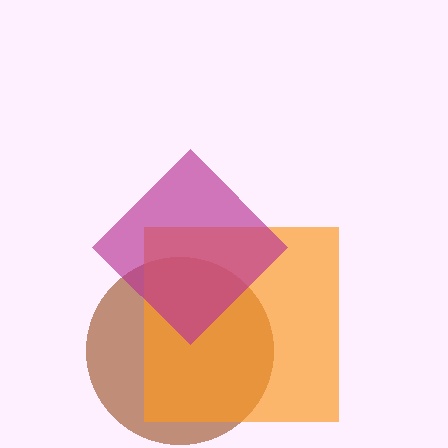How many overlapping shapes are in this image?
There are 3 overlapping shapes in the image.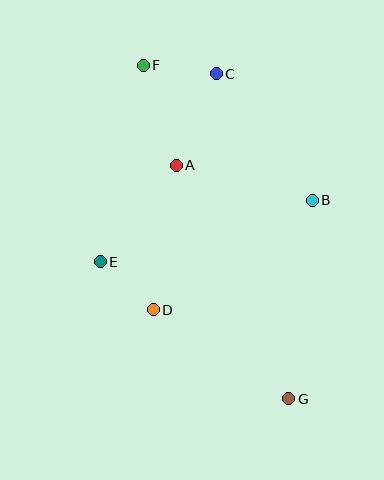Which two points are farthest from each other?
Points F and G are farthest from each other.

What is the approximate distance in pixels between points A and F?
The distance between A and F is approximately 105 pixels.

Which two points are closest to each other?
Points D and E are closest to each other.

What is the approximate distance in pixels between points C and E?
The distance between C and E is approximately 221 pixels.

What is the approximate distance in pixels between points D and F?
The distance between D and F is approximately 245 pixels.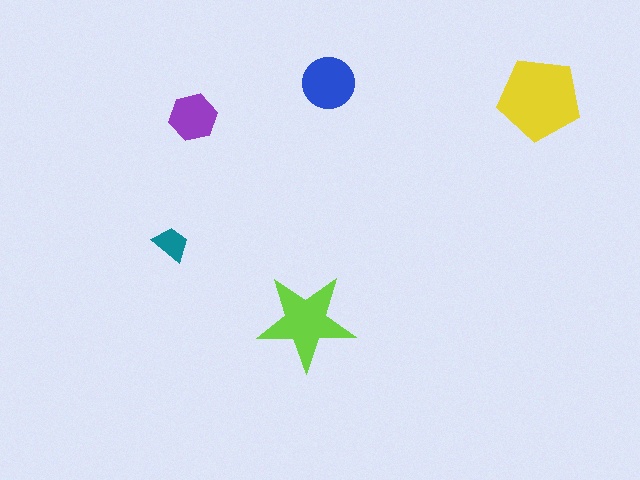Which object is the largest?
The yellow pentagon.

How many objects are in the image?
There are 5 objects in the image.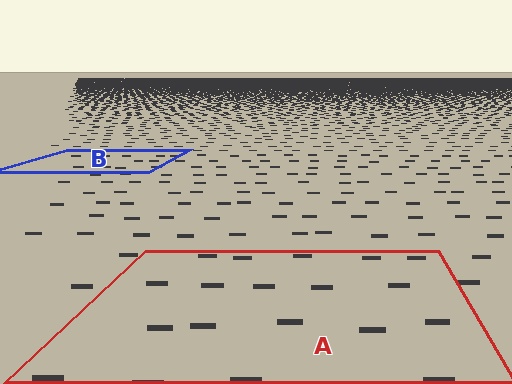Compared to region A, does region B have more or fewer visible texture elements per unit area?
Region B has more texture elements per unit area — they are packed more densely because it is farther away.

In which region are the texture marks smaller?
The texture marks are smaller in region B, because it is farther away.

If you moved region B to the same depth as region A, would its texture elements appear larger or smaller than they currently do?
They would appear larger. At a closer depth, the same texture elements are projected at a bigger on-screen size.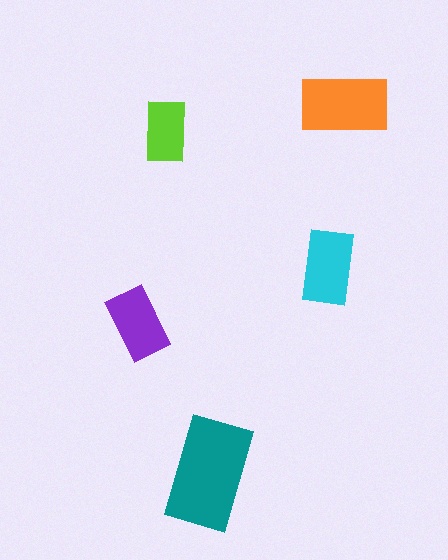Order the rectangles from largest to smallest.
the teal one, the orange one, the cyan one, the purple one, the lime one.